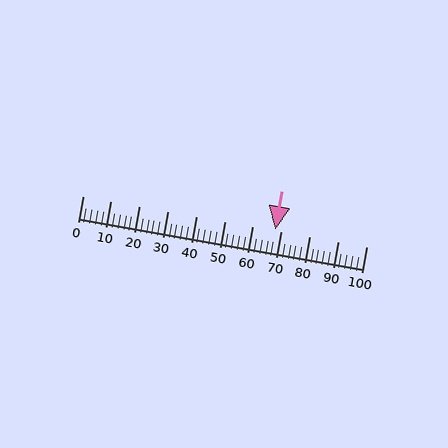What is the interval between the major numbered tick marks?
The major tick marks are spaced 10 units apart.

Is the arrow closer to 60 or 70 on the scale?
The arrow is closer to 70.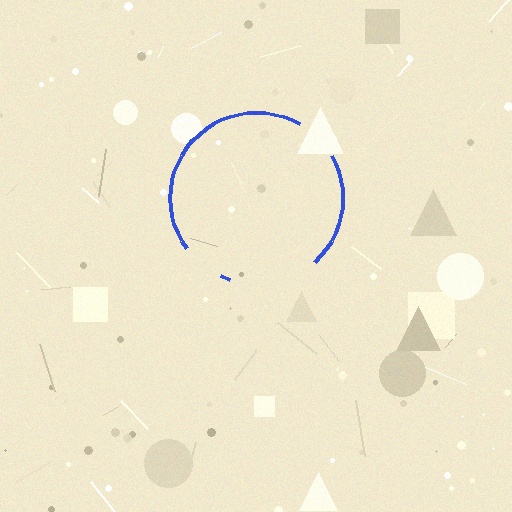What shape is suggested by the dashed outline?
The dashed outline suggests a circle.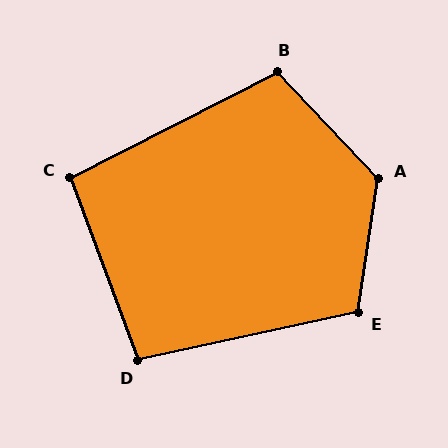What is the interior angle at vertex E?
Approximately 111 degrees (obtuse).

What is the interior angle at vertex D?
Approximately 98 degrees (obtuse).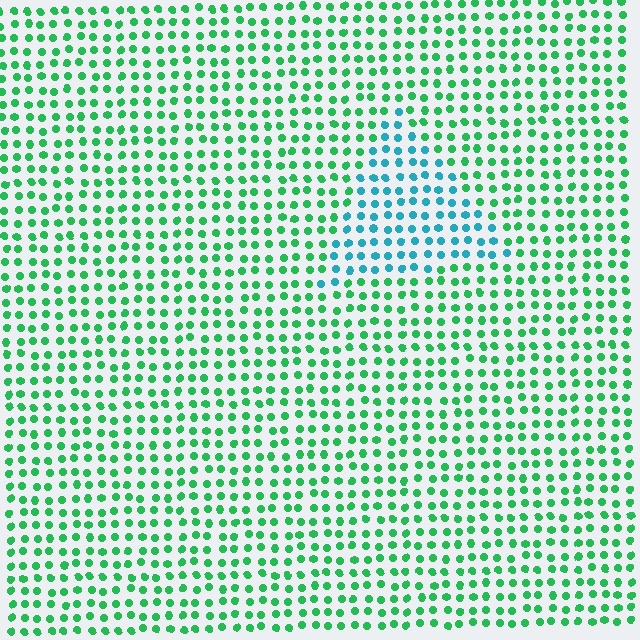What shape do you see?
I see a triangle.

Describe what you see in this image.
The image is filled with small green elements in a uniform arrangement. A triangle-shaped region is visible where the elements are tinted to a slightly different hue, forming a subtle color boundary.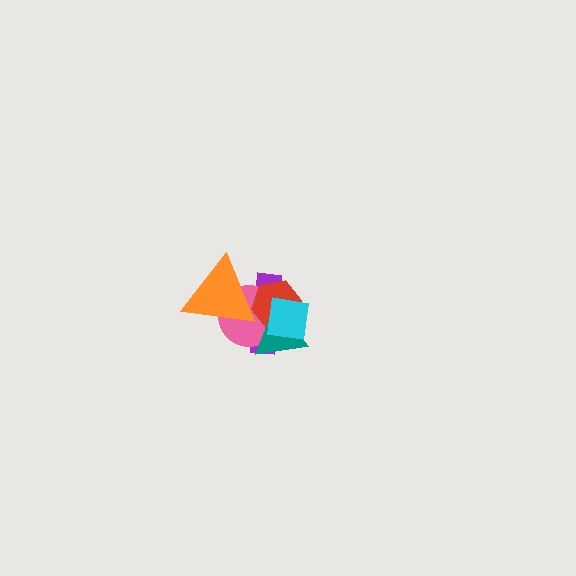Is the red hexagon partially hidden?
Yes, it is partially covered by another shape.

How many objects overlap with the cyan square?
4 objects overlap with the cyan square.